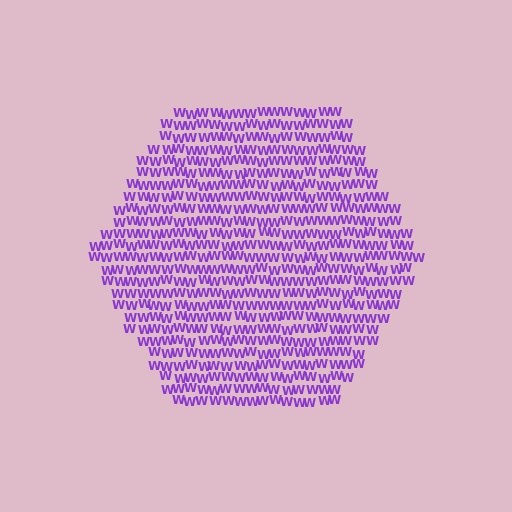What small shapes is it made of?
It is made of small letter W's.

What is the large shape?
The large shape is a hexagon.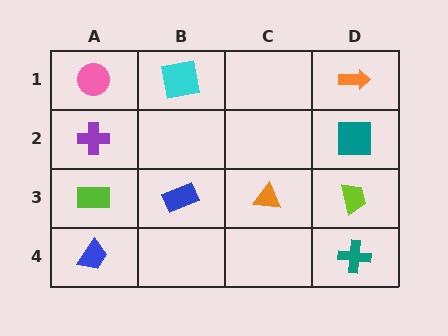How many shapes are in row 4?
2 shapes.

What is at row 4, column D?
A teal cross.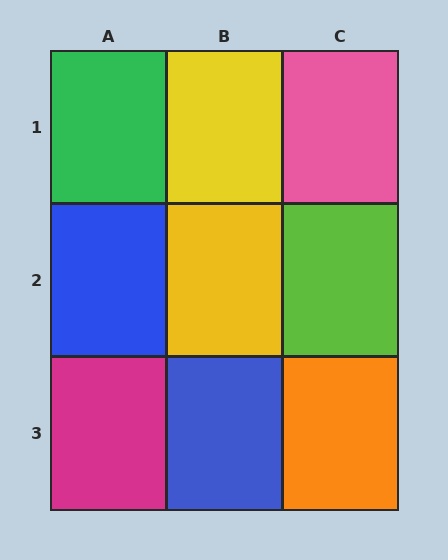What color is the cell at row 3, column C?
Orange.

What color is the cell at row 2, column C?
Lime.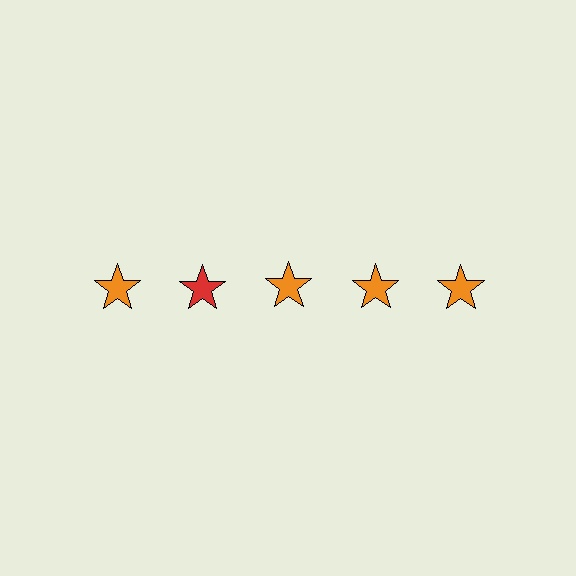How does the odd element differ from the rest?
It has a different color: red instead of orange.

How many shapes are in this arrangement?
There are 5 shapes arranged in a grid pattern.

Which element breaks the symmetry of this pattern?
The red star in the top row, second from left column breaks the symmetry. All other shapes are orange stars.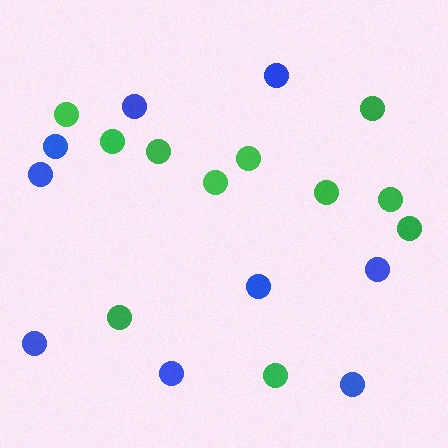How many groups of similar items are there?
There are 2 groups: one group of blue circles (9) and one group of green circles (11).